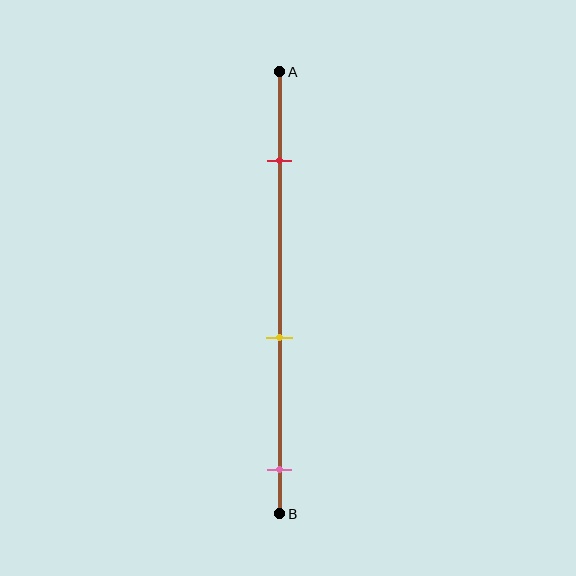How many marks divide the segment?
There are 3 marks dividing the segment.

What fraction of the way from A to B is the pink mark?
The pink mark is approximately 90% (0.9) of the way from A to B.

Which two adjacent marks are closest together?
The yellow and pink marks are the closest adjacent pair.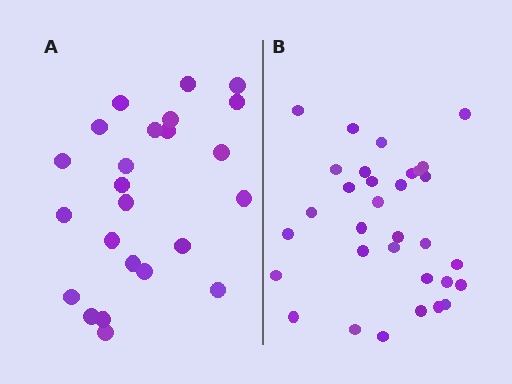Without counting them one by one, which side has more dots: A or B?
Region B (the right region) has more dots.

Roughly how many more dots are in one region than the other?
Region B has roughly 8 or so more dots than region A.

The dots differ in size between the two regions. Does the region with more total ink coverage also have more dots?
No. Region A has more total ink coverage because its dots are larger, but region B actually contains more individual dots. Total area can be misleading — the number of items is what matters here.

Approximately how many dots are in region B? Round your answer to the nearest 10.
About 30 dots. (The exact count is 32, which rounds to 30.)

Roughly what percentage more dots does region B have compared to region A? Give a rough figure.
About 35% more.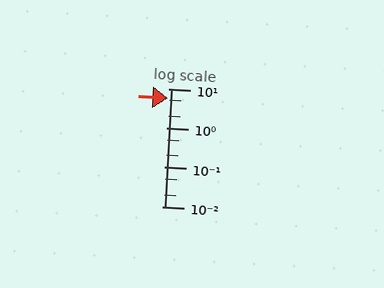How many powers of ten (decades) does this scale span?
The scale spans 3 decades, from 0.01 to 10.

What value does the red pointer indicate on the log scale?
The pointer indicates approximately 5.7.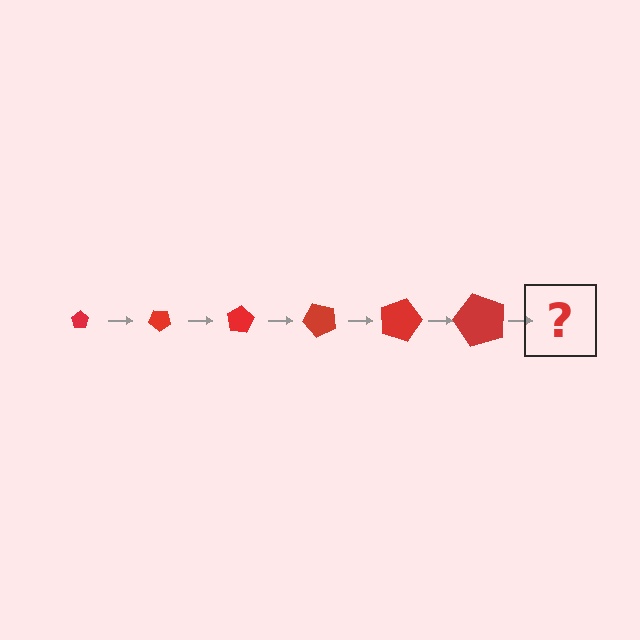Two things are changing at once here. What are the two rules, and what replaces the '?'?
The two rules are that the pentagon grows larger each step and it rotates 40 degrees each step. The '?' should be a pentagon, larger than the previous one and rotated 240 degrees from the start.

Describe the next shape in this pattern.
It should be a pentagon, larger than the previous one and rotated 240 degrees from the start.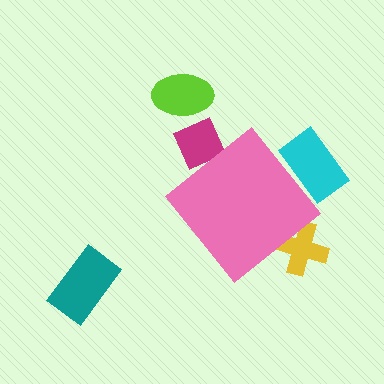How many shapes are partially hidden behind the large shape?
3 shapes are partially hidden.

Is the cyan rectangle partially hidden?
Yes, the cyan rectangle is partially hidden behind the pink diamond.